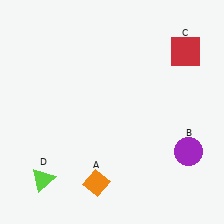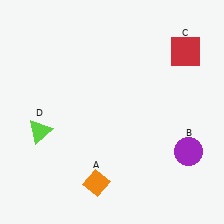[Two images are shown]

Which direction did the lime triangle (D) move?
The lime triangle (D) moved up.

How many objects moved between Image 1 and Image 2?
1 object moved between the two images.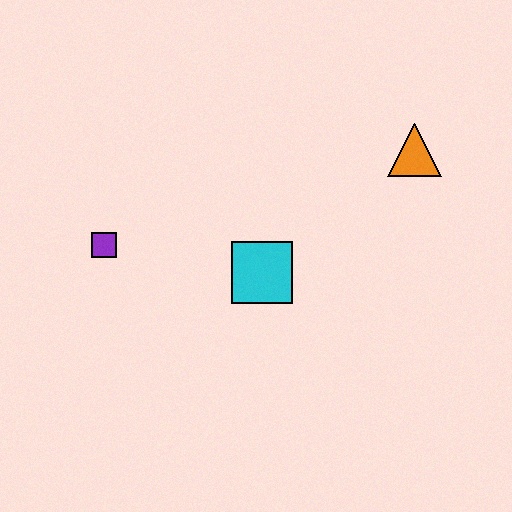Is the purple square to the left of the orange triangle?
Yes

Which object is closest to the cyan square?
The purple square is closest to the cyan square.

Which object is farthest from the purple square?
The orange triangle is farthest from the purple square.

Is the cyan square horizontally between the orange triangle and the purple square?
Yes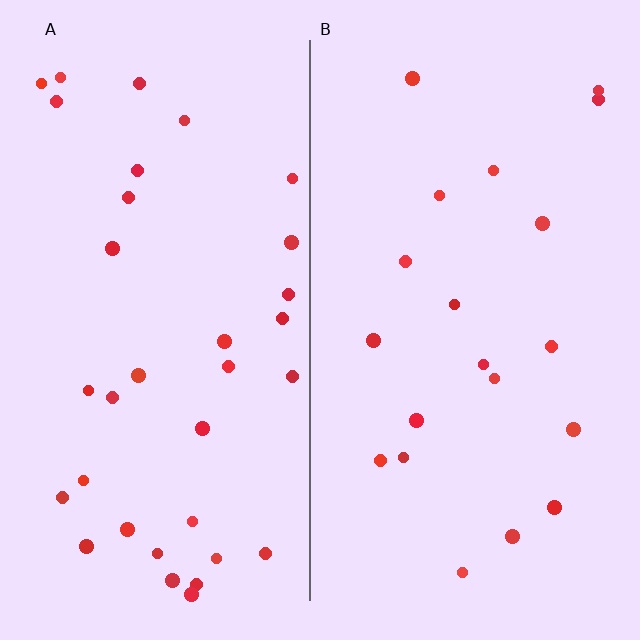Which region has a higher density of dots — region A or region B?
A (the left).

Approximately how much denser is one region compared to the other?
Approximately 1.7× — region A over region B.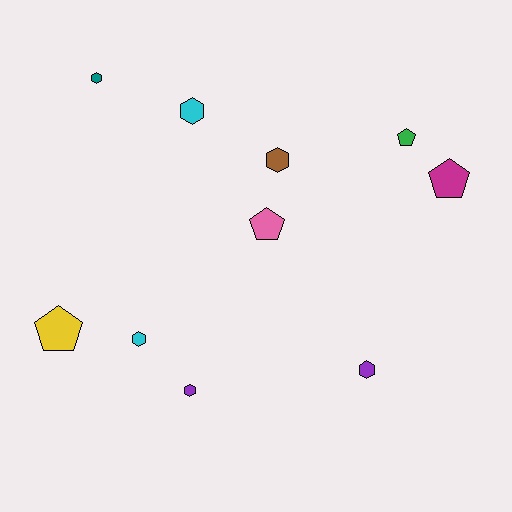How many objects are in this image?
There are 10 objects.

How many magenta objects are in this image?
There is 1 magenta object.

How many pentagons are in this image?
There are 4 pentagons.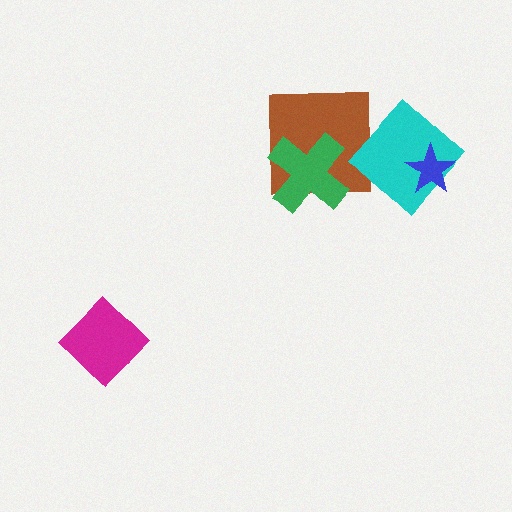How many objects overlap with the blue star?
1 object overlaps with the blue star.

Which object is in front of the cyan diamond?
The blue star is in front of the cyan diamond.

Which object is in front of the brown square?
The green cross is in front of the brown square.